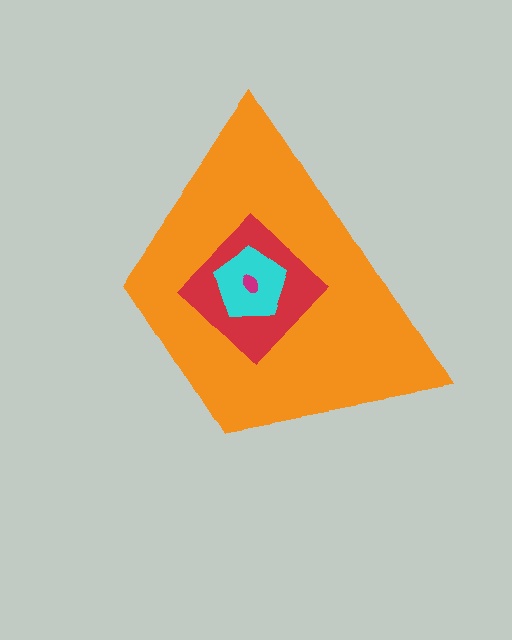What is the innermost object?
The magenta ellipse.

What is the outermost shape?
The orange trapezoid.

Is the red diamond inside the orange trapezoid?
Yes.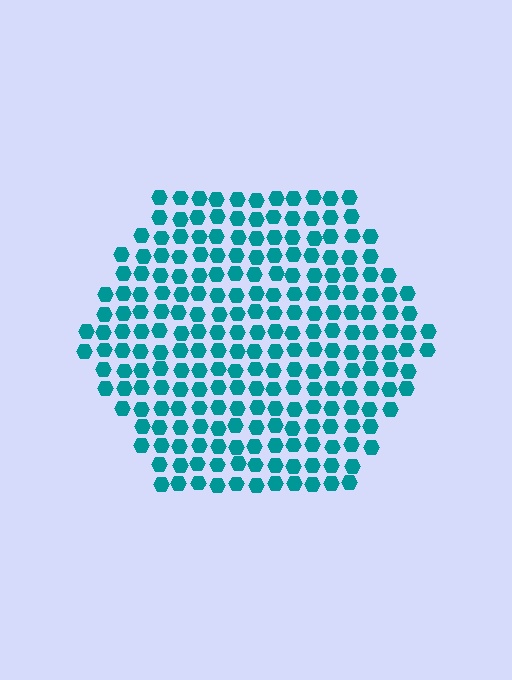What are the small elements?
The small elements are hexagons.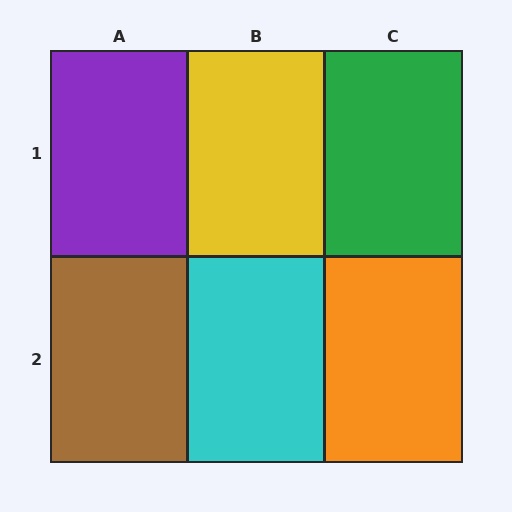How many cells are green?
1 cell is green.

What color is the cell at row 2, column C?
Orange.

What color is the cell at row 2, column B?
Cyan.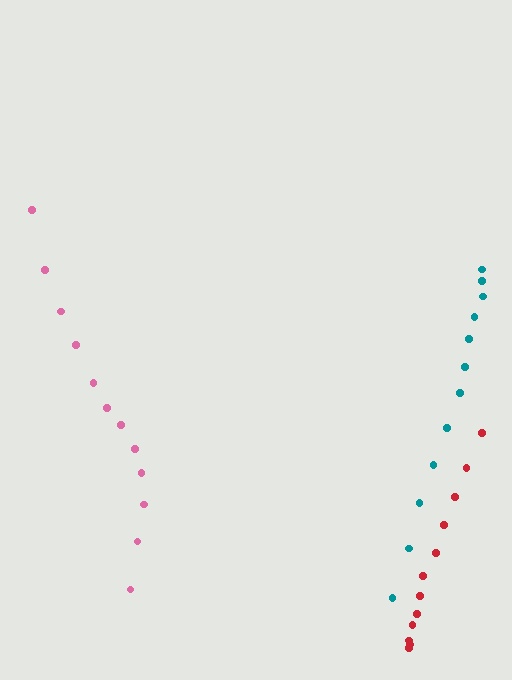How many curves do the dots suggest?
There are 3 distinct paths.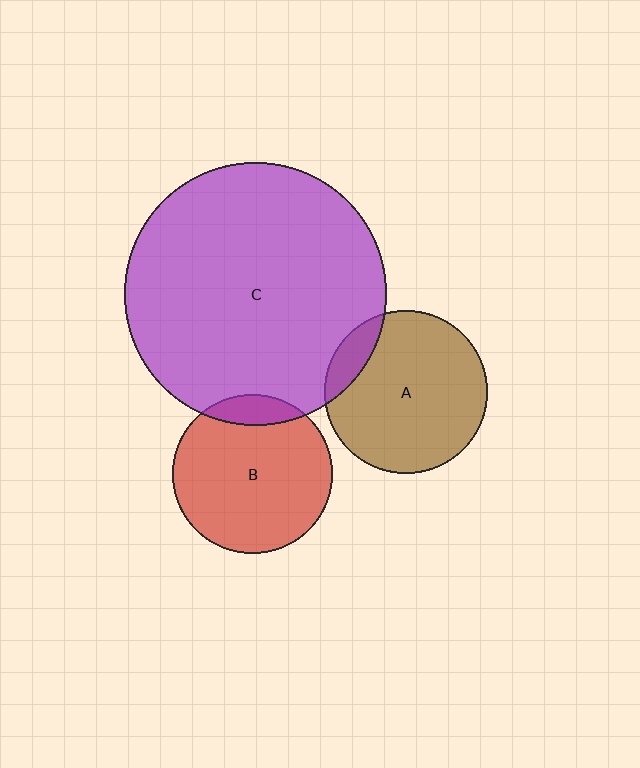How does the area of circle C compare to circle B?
Approximately 2.7 times.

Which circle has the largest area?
Circle C (purple).